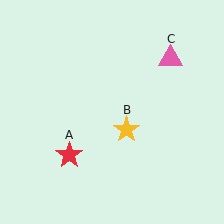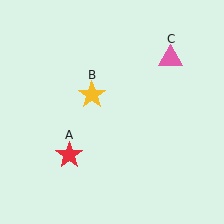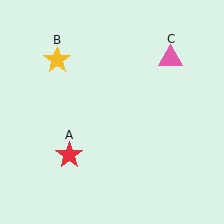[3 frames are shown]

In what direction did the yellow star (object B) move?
The yellow star (object B) moved up and to the left.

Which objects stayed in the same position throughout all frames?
Red star (object A) and pink triangle (object C) remained stationary.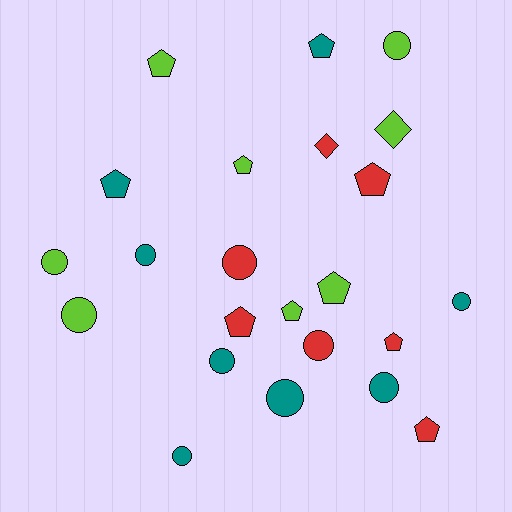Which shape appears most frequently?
Circle, with 11 objects.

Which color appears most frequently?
Lime, with 8 objects.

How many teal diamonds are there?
There are no teal diamonds.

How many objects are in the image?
There are 23 objects.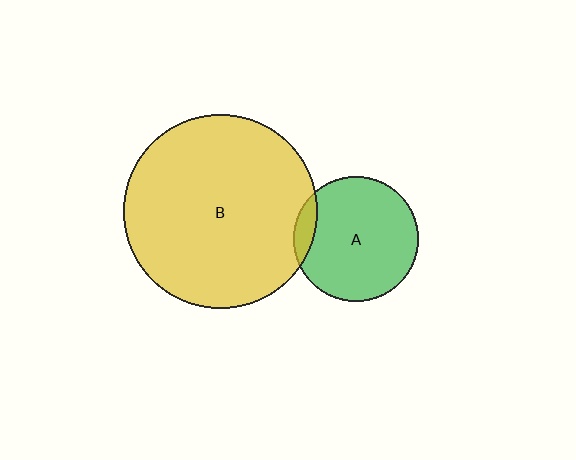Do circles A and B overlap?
Yes.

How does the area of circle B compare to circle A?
Approximately 2.4 times.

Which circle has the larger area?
Circle B (yellow).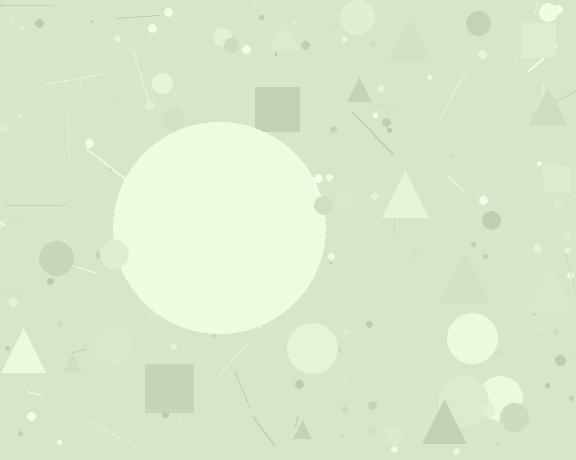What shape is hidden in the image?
A circle is hidden in the image.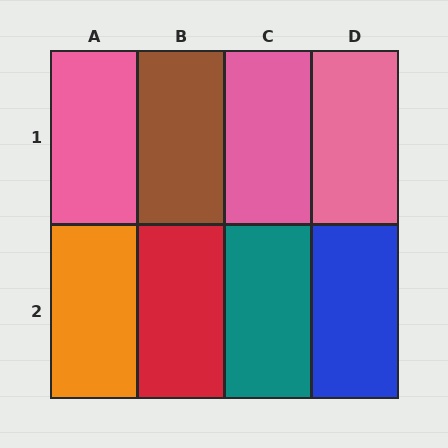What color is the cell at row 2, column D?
Blue.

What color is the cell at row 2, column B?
Red.